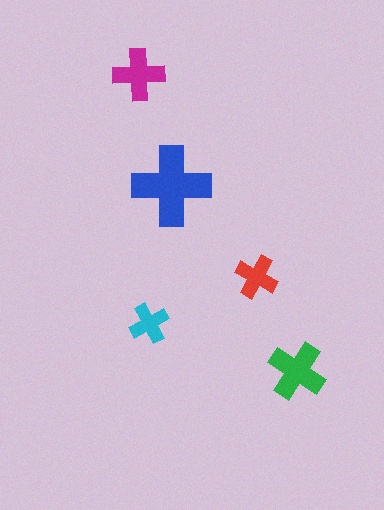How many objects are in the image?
There are 5 objects in the image.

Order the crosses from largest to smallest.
the blue one, the green one, the magenta one, the red one, the cyan one.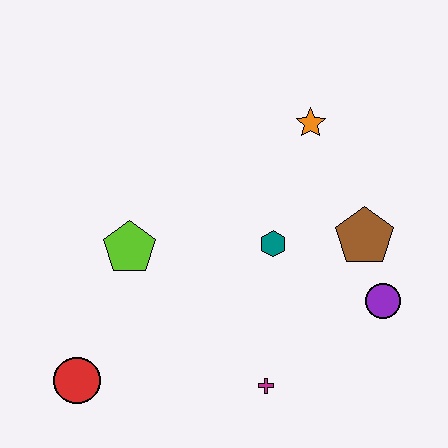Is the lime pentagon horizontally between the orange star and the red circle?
Yes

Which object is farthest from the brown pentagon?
The red circle is farthest from the brown pentagon.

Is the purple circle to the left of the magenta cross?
No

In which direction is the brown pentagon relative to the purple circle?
The brown pentagon is above the purple circle.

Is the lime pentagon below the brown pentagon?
Yes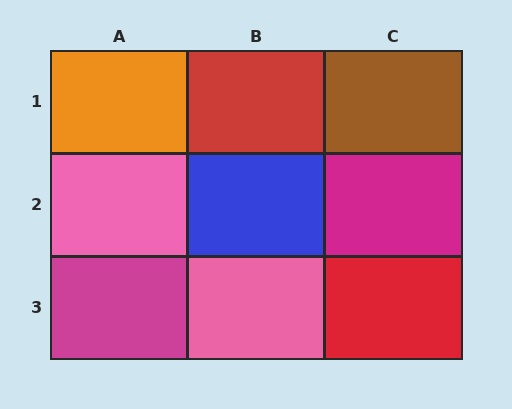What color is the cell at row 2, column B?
Blue.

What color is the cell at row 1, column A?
Orange.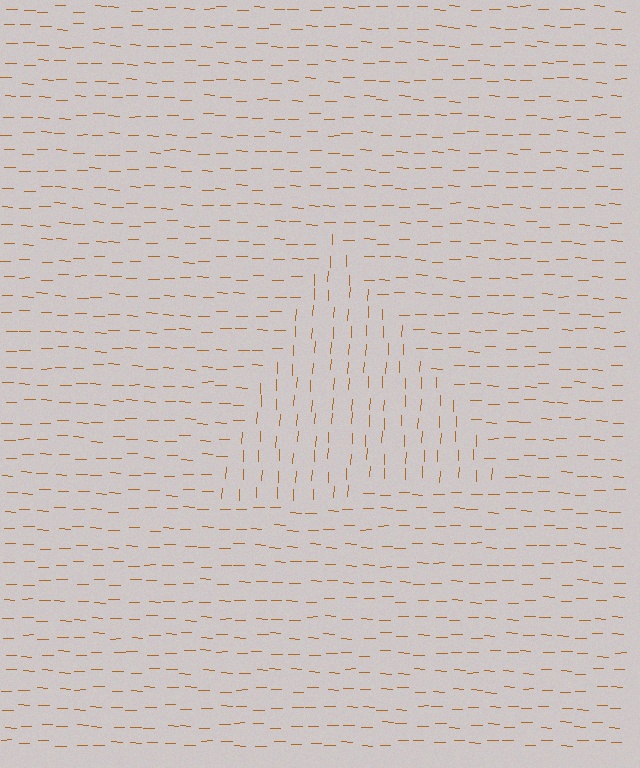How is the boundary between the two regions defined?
The boundary is defined purely by a change in line orientation (approximately 90 degrees difference). All lines are the same color and thickness.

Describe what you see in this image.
The image is filled with small brown line segments. A triangle region in the image has lines oriented differently from the surrounding lines, creating a visible texture boundary.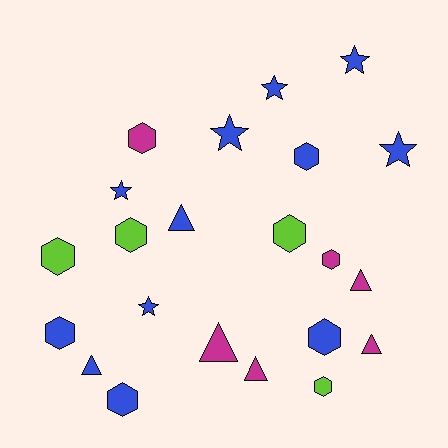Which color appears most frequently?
Blue, with 12 objects.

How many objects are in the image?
There are 22 objects.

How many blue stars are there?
There are 6 blue stars.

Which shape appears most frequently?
Hexagon, with 10 objects.